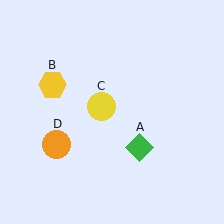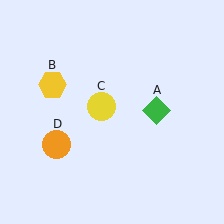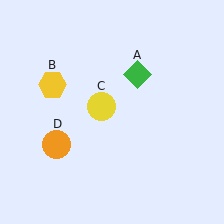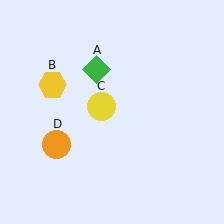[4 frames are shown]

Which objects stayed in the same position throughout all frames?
Yellow hexagon (object B) and yellow circle (object C) and orange circle (object D) remained stationary.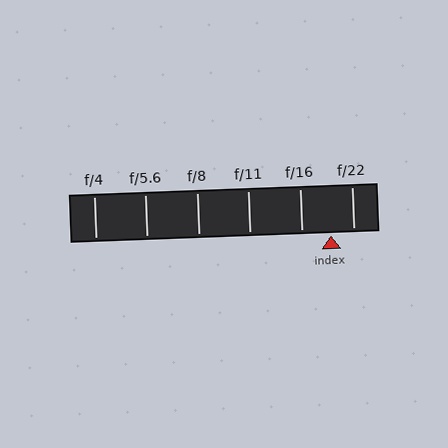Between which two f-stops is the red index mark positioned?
The index mark is between f/16 and f/22.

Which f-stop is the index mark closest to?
The index mark is closest to f/22.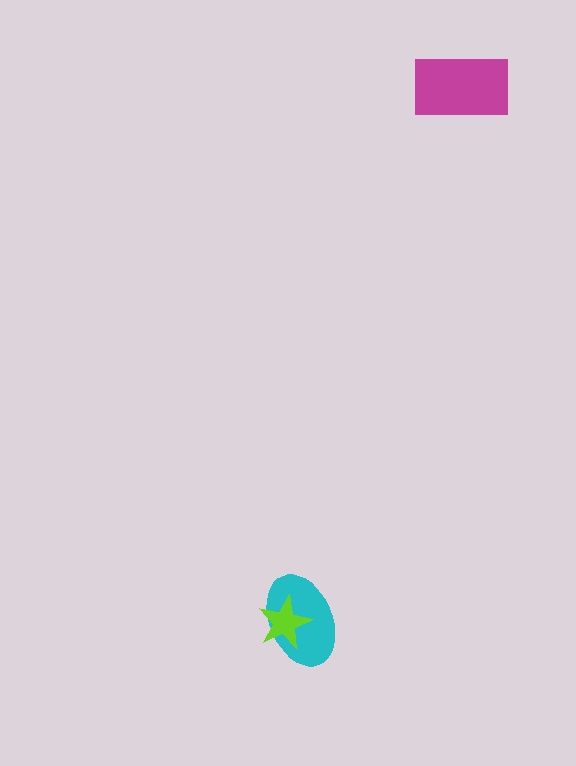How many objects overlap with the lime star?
1 object overlaps with the lime star.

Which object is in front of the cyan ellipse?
The lime star is in front of the cyan ellipse.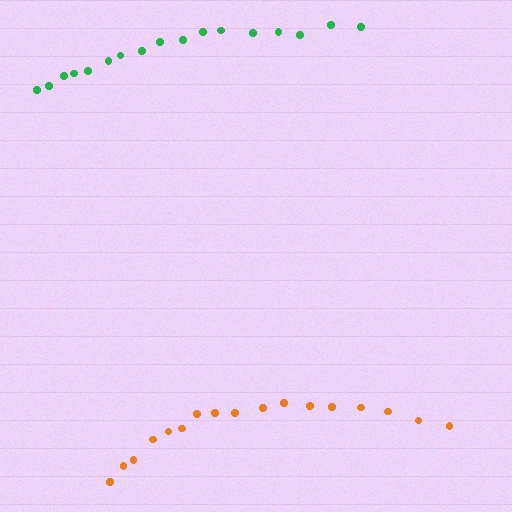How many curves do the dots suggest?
There are 2 distinct paths.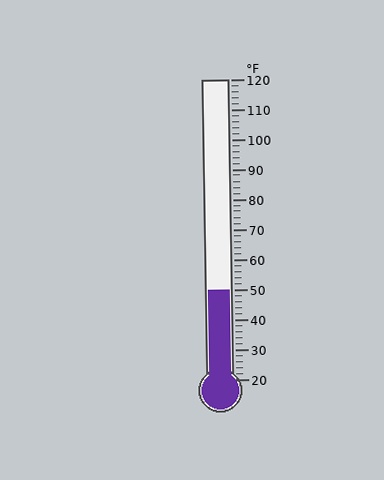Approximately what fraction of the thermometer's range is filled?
The thermometer is filled to approximately 30% of its range.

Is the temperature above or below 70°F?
The temperature is below 70°F.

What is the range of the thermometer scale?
The thermometer scale ranges from 20°F to 120°F.